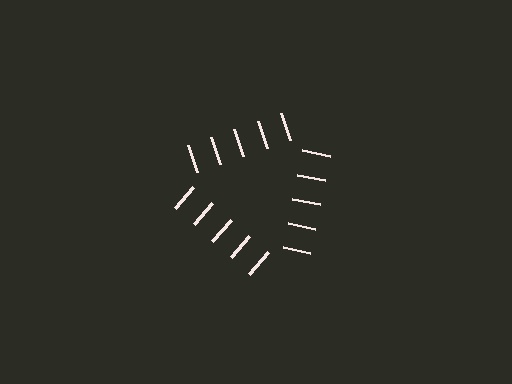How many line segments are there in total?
15 — 5 along each of the 3 edges.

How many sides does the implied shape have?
3 sides — the line-ends trace a triangle.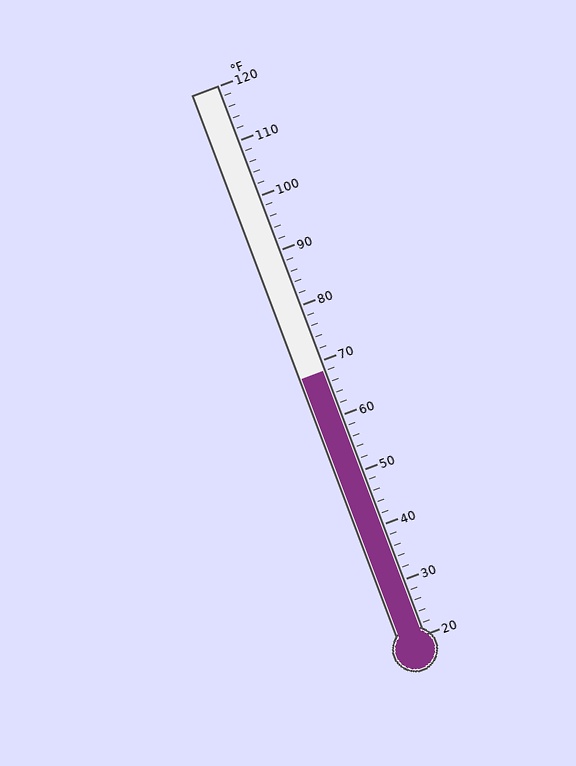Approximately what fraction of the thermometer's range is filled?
The thermometer is filled to approximately 50% of its range.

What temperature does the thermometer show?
The thermometer shows approximately 68°F.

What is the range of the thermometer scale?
The thermometer scale ranges from 20°F to 120°F.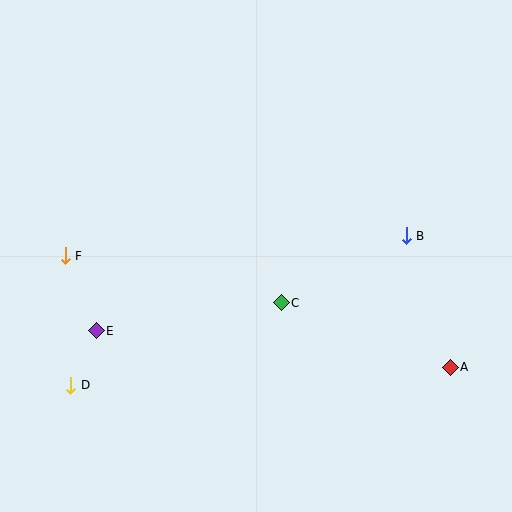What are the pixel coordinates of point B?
Point B is at (406, 236).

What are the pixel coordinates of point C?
Point C is at (281, 303).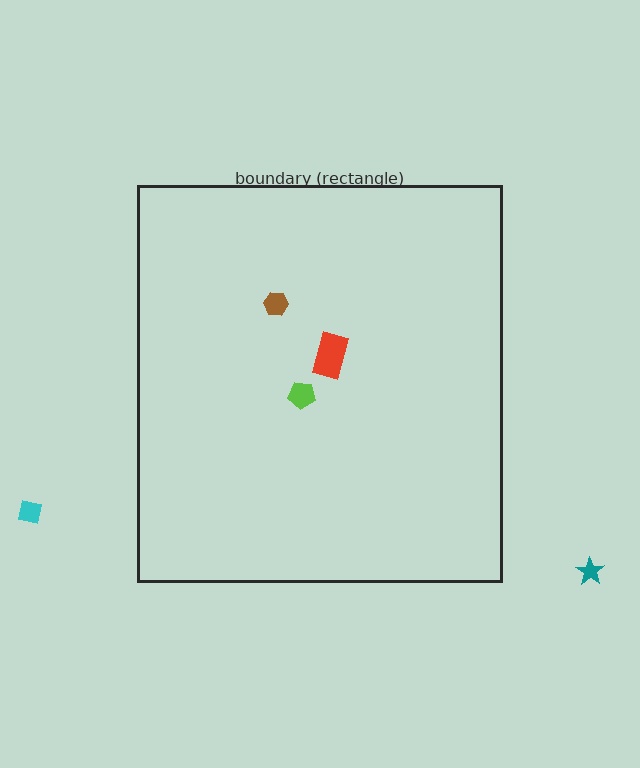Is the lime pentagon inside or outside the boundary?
Inside.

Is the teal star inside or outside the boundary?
Outside.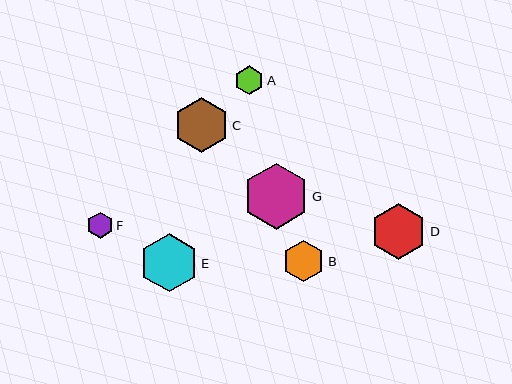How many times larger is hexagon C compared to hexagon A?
Hexagon C is approximately 1.9 times the size of hexagon A.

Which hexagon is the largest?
Hexagon G is the largest with a size of approximately 66 pixels.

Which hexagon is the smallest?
Hexagon F is the smallest with a size of approximately 26 pixels.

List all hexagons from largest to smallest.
From largest to smallest: G, E, D, C, B, A, F.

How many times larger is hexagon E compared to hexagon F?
Hexagon E is approximately 2.2 times the size of hexagon F.